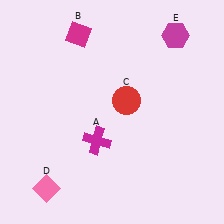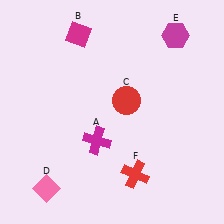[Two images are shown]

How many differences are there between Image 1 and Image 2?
There is 1 difference between the two images.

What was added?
A red cross (F) was added in Image 2.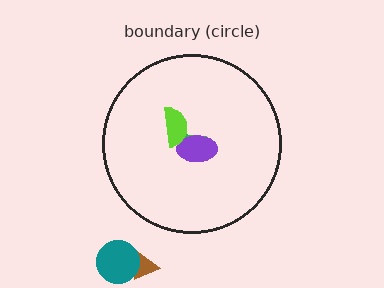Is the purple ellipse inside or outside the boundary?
Inside.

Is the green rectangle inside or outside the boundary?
Inside.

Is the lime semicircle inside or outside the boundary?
Inside.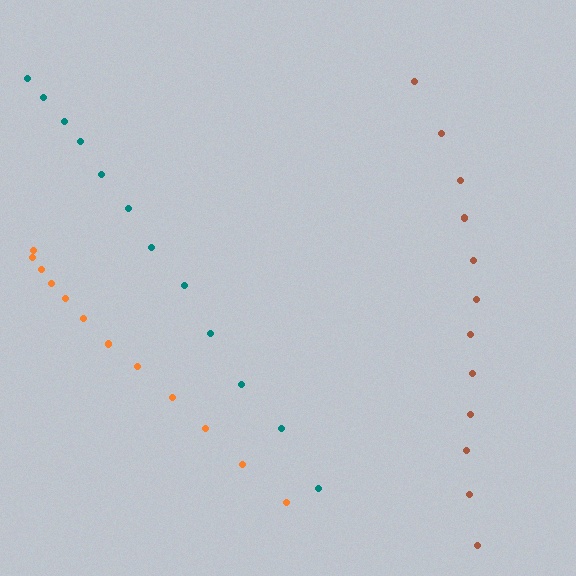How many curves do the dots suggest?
There are 3 distinct paths.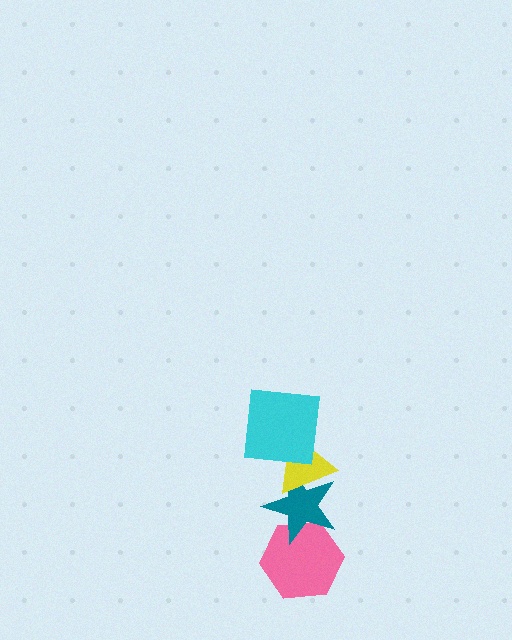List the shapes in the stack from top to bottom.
From top to bottom: the cyan square, the yellow triangle, the teal star, the pink hexagon.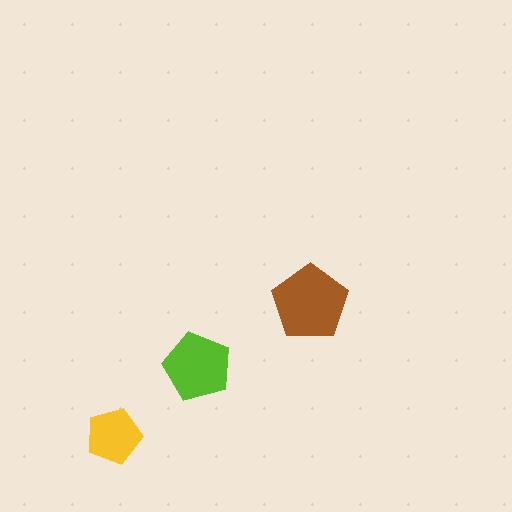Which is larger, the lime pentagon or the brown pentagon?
The brown one.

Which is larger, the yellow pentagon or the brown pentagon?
The brown one.